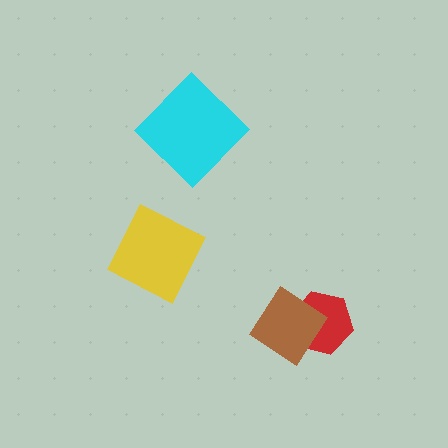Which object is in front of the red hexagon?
The brown diamond is in front of the red hexagon.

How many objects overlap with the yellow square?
0 objects overlap with the yellow square.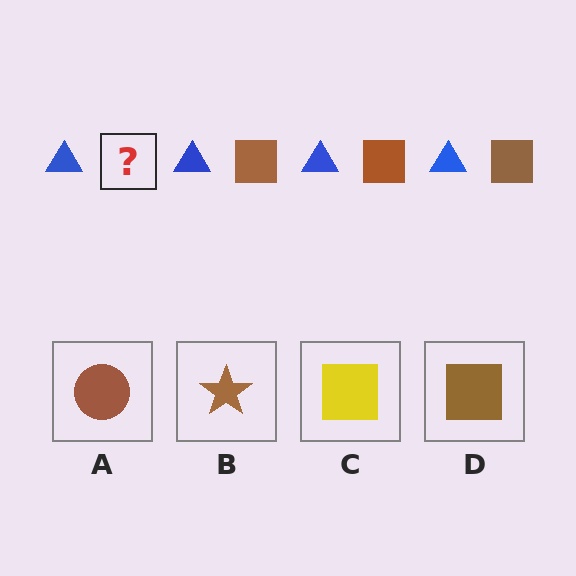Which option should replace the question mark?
Option D.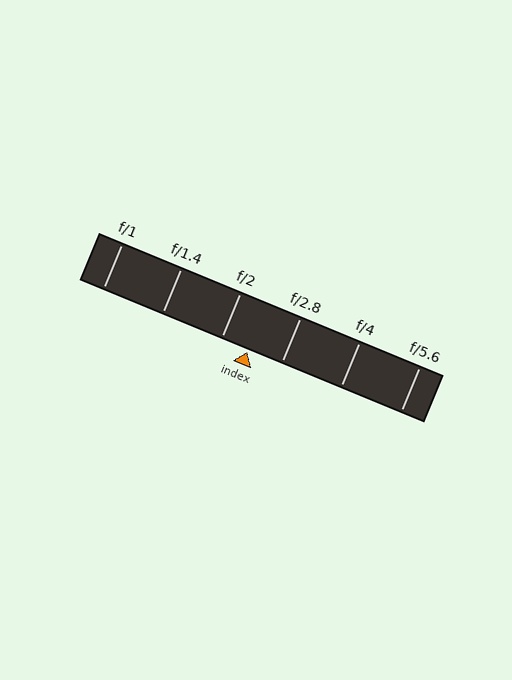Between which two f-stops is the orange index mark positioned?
The index mark is between f/2 and f/2.8.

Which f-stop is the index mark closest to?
The index mark is closest to f/2.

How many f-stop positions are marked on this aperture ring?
There are 6 f-stop positions marked.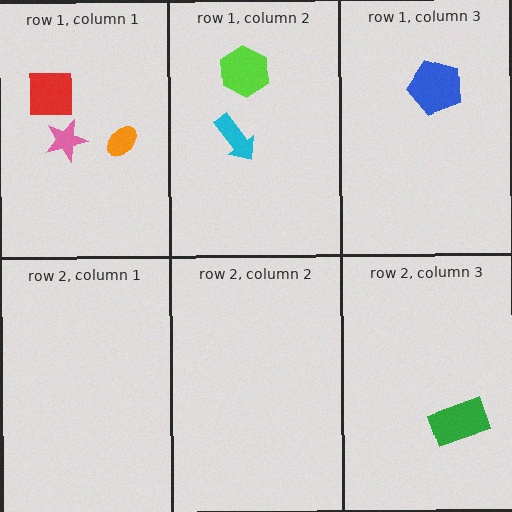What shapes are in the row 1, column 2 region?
The cyan arrow, the lime hexagon.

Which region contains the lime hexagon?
The row 1, column 2 region.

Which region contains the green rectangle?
The row 2, column 3 region.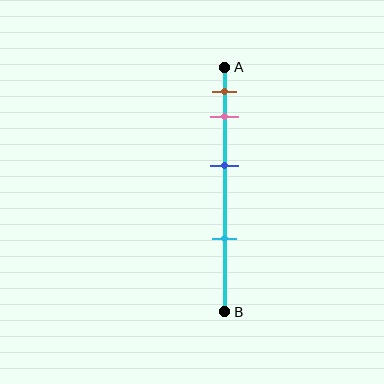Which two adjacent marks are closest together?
The brown and pink marks are the closest adjacent pair.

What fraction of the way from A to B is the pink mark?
The pink mark is approximately 20% (0.2) of the way from A to B.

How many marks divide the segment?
There are 4 marks dividing the segment.